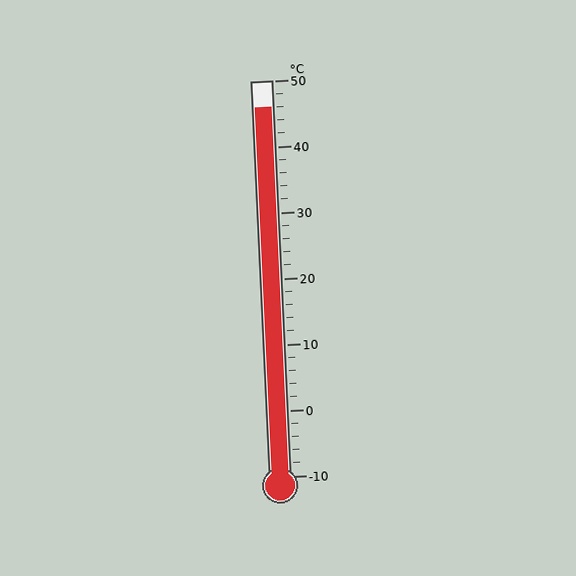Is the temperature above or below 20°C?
The temperature is above 20°C.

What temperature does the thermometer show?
The thermometer shows approximately 46°C.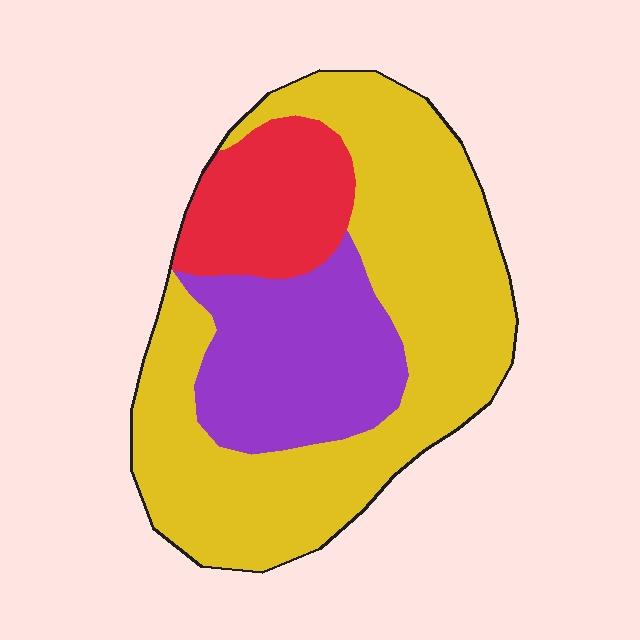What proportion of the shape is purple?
Purple takes up about one quarter (1/4) of the shape.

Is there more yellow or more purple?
Yellow.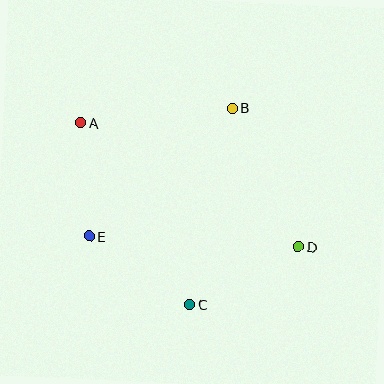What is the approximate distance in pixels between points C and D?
The distance between C and D is approximately 123 pixels.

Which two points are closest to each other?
Points A and E are closest to each other.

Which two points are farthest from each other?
Points A and D are farthest from each other.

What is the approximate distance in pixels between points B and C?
The distance between B and C is approximately 201 pixels.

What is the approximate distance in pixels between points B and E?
The distance between B and E is approximately 192 pixels.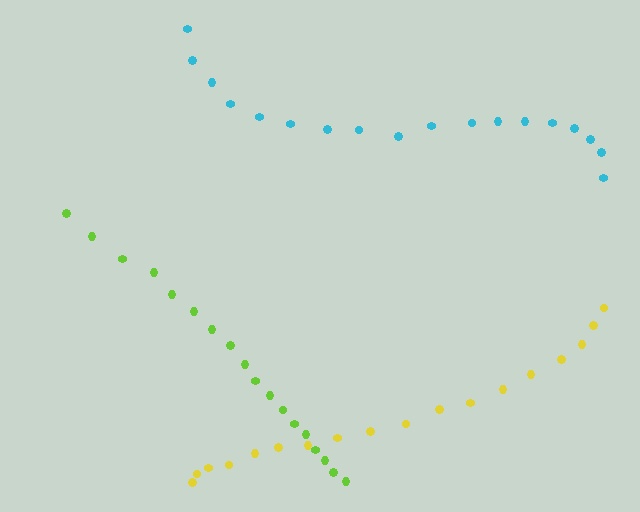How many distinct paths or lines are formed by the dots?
There are 3 distinct paths.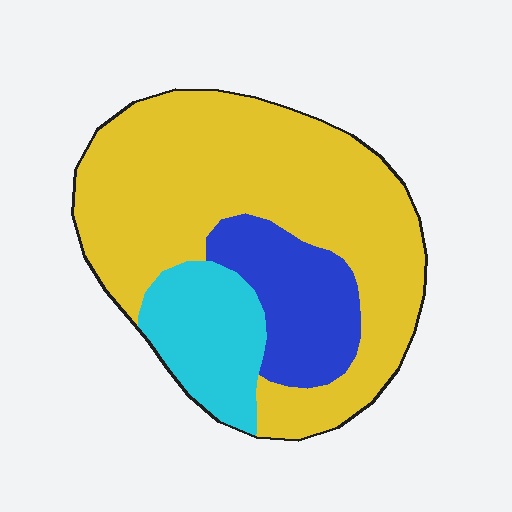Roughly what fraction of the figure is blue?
Blue takes up about one sixth (1/6) of the figure.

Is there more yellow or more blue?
Yellow.